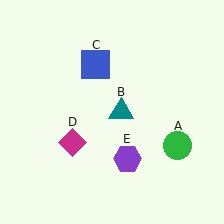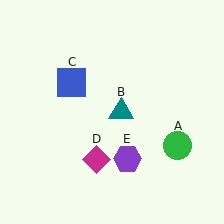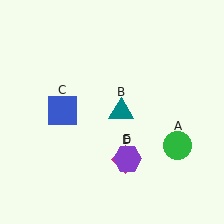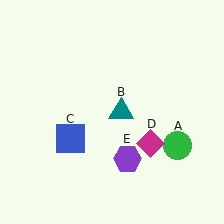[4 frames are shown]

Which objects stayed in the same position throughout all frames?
Green circle (object A) and teal triangle (object B) and purple hexagon (object E) remained stationary.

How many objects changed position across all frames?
2 objects changed position: blue square (object C), magenta diamond (object D).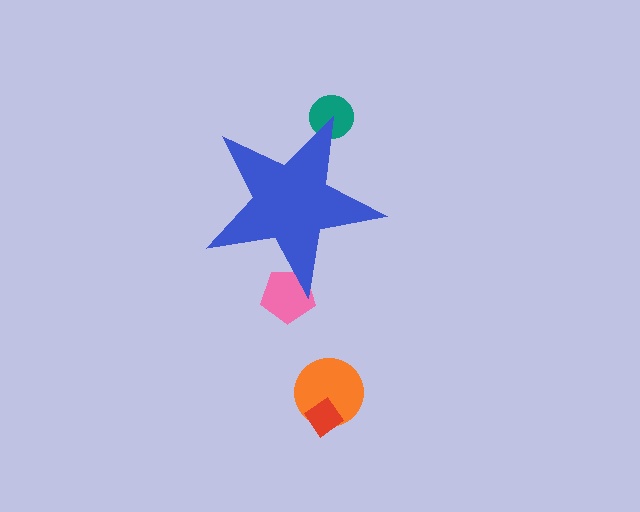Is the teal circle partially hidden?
Yes, the teal circle is partially hidden behind the blue star.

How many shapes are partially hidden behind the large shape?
2 shapes are partially hidden.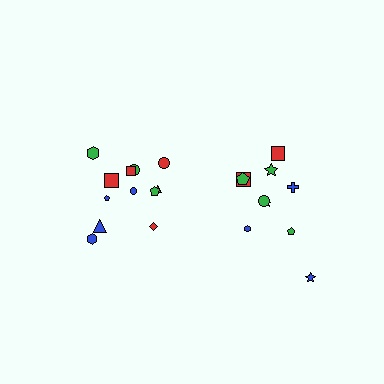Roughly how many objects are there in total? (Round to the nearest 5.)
Roughly 20 objects in total.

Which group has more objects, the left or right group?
The left group.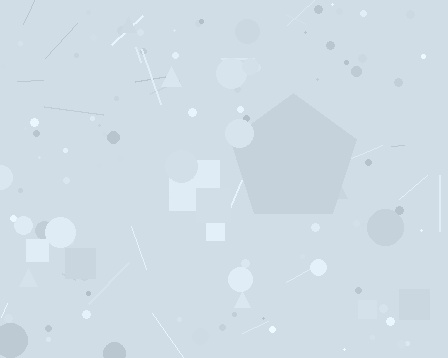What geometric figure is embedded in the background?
A pentagon is embedded in the background.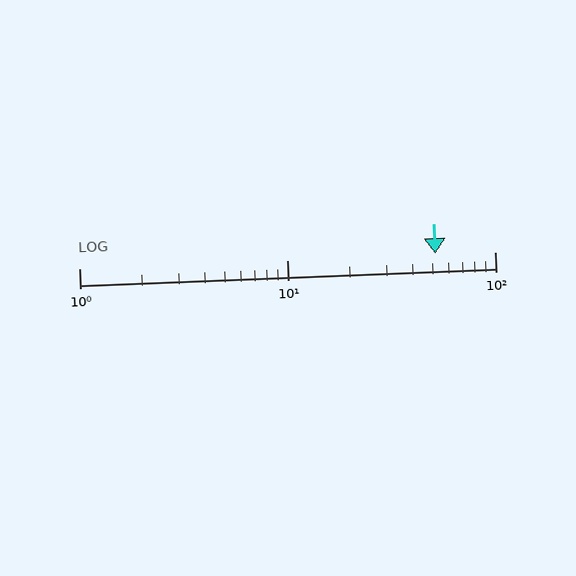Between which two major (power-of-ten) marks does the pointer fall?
The pointer is between 10 and 100.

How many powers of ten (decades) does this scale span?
The scale spans 2 decades, from 1 to 100.